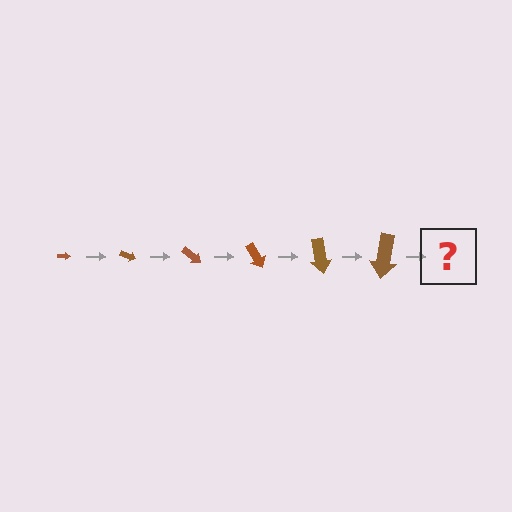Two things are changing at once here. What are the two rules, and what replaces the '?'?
The two rules are that the arrow grows larger each step and it rotates 20 degrees each step. The '?' should be an arrow, larger than the previous one and rotated 120 degrees from the start.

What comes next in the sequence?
The next element should be an arrow, larger than the previous one and rotated 120 degrees from the start.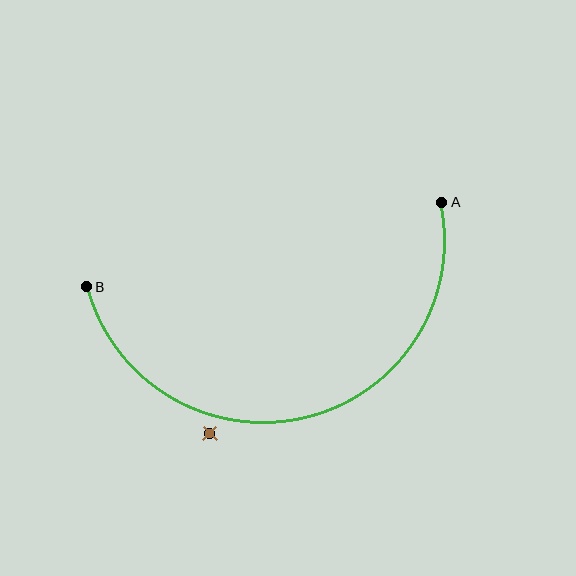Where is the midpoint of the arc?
The arc midpoint is the point on the curve farthest from the straight line joining A and B. It sits below that line.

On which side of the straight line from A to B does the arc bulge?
The arc bulges below the straight line connecting A and B.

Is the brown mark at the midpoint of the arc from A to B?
No — the brown mark does not lie on the arc at all. It sits slightly outside the curve.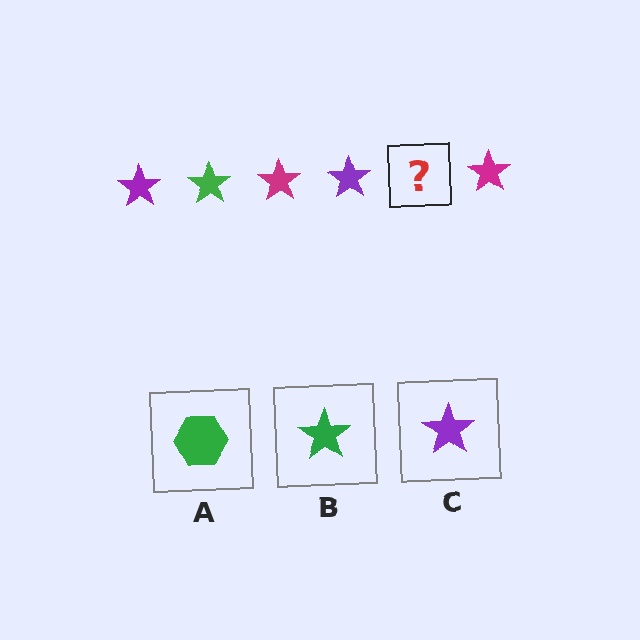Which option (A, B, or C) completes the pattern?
B.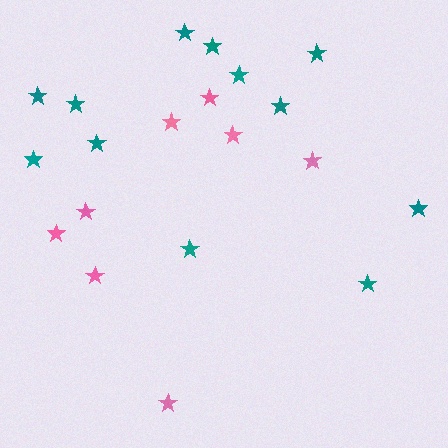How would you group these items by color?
There are 2 groups: one group of pink stars (8) and one group of teal stars (12).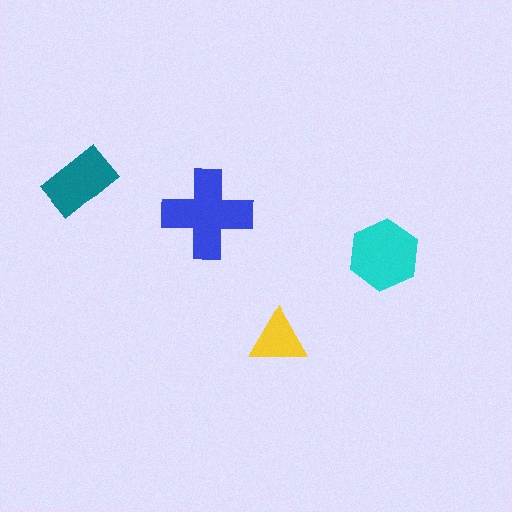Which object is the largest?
The blue cross.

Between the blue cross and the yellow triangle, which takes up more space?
The blue cross.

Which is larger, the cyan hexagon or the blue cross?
The blue cross.